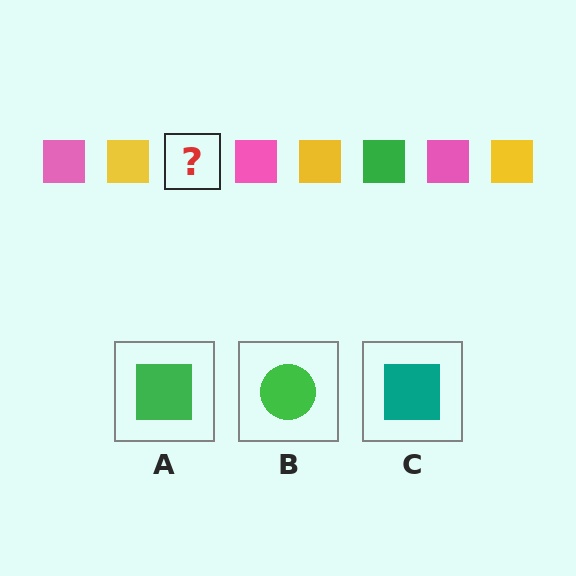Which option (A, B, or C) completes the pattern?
A.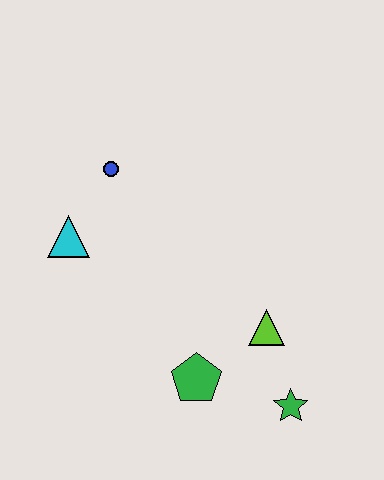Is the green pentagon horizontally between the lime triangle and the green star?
No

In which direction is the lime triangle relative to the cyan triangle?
The lime triangle is to the right of the cyan triangle.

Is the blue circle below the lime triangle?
No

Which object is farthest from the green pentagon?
The blue circle is farthest from the green pentagon.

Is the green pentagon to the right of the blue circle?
Yes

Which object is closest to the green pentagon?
The lime triangle is closest to the green pentagon.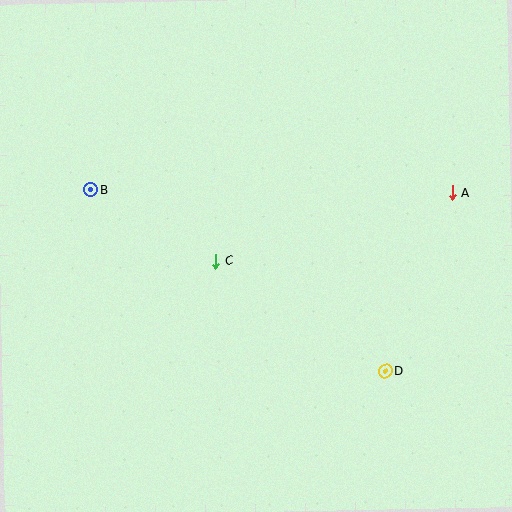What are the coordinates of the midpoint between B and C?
The midpoint between B and C is at (153, 225).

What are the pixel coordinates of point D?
Point D is at (386, 371).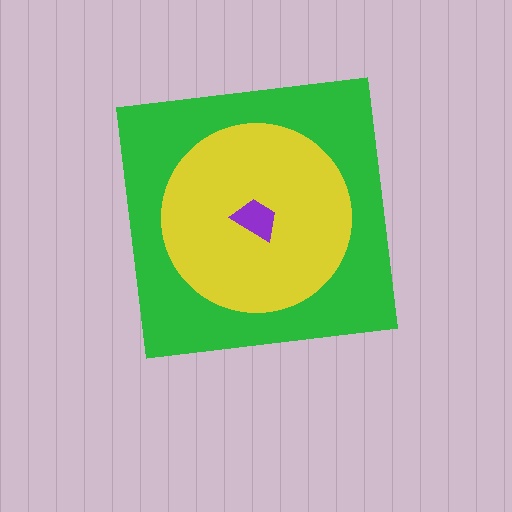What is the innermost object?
The purple trapezoid.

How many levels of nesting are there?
3.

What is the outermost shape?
The green square.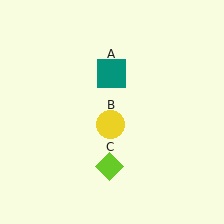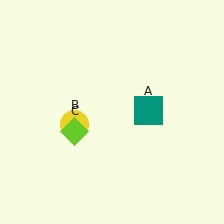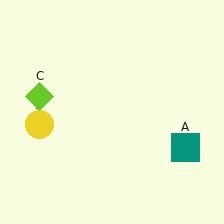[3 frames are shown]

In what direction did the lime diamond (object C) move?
The lime diamond (object C) moved up and to the left.